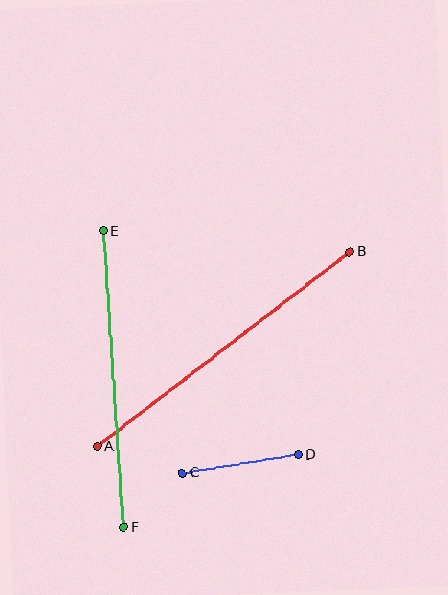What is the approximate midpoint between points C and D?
The midpoint is at approximately (240, 464) pixels.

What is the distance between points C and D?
The distance is approximately 117 pixels.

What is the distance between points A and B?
The distance is approximately 319 pixels.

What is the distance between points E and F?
The distance is approximately 297 pixels.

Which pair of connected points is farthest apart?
Points A and B are farthest apart.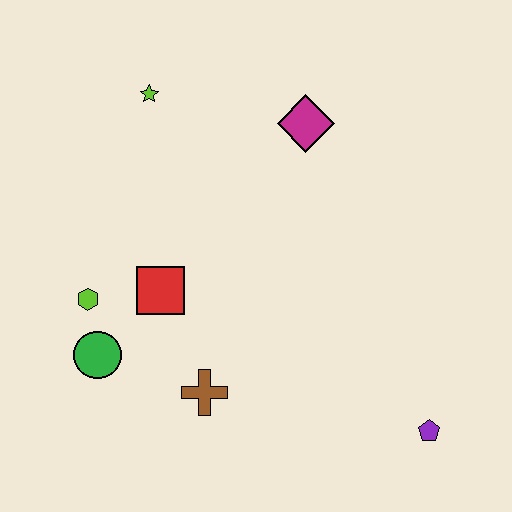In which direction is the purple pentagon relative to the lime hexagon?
The purple pentagon is to the right of the lime hexagon.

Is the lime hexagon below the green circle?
No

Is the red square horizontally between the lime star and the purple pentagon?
Yes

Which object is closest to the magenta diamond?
The lime star is closest to the magenta diamond.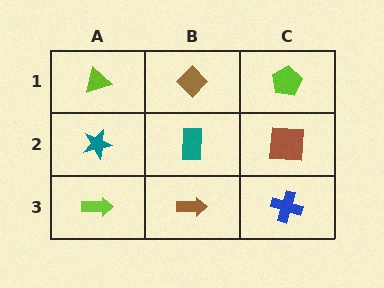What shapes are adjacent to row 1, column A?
A teal star (row 2, column A), a brown diamond (row 1, column B).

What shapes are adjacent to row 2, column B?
A brown diamond (row 1, column B), a brown arrow (row 3, column B), a teal star (row 2, column A), a brown square (row 2, column C).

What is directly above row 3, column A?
A teal star.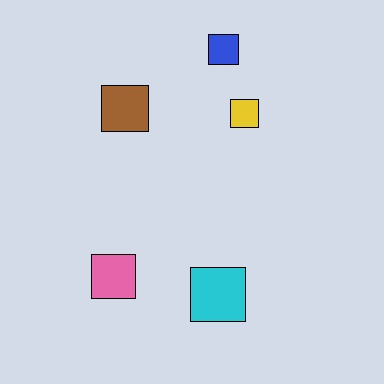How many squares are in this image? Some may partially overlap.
There are 5 squares.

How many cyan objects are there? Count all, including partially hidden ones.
There is 1 cyan object.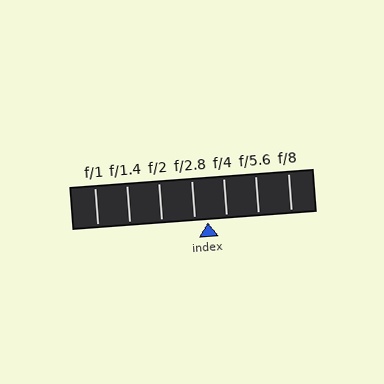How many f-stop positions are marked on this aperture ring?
There are 7 f-stop positions marked.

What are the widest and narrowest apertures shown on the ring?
The widest aperture shown is f/1 and the narrowest is f/8.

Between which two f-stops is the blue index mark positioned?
The index mark is between f/2.8 and f/4.